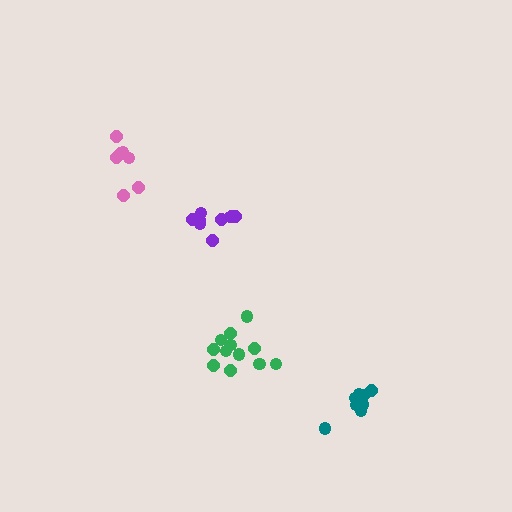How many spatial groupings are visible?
There are 4 spatial groupings.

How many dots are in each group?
Group 1: 9 dots, Group 2: 7 dots, Group 3: 12 dots, Group 4: 9 dots (37 total).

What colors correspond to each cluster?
The clusters are colored: purple, pink, green, teal.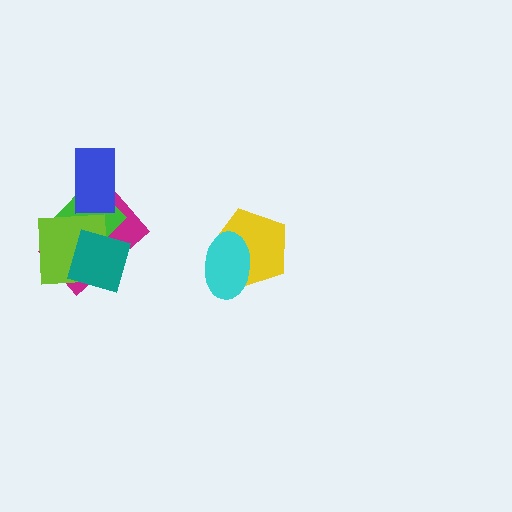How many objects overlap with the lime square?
3 objects overlap with the lime square.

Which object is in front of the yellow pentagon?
The cyan ellipse is in front of the yellow pentagon.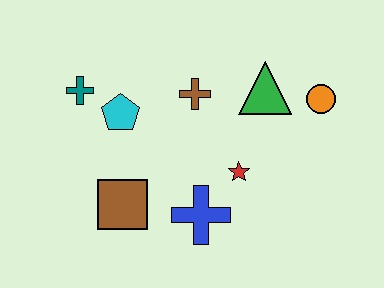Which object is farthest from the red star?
The teal cross is farthest from the red star.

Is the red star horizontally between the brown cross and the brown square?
No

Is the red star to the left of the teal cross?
No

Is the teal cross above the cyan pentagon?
Yes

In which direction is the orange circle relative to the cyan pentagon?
The orange circle is to the right of the cyan pentagon.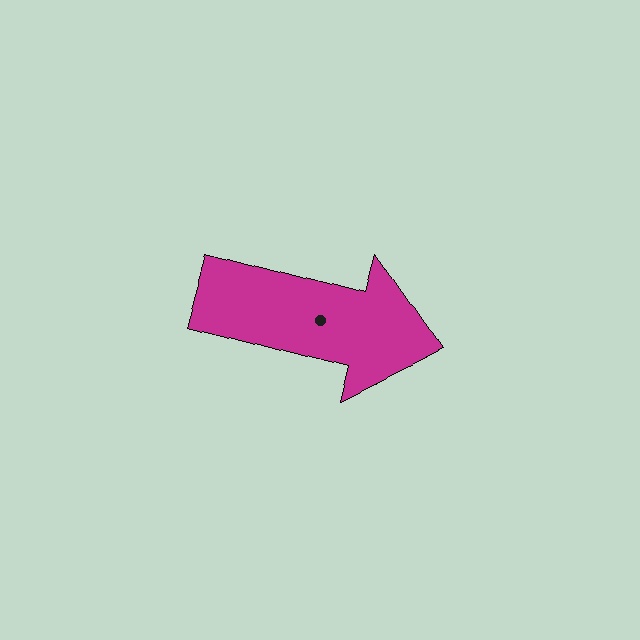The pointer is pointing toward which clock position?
Roughly 4 o'clock.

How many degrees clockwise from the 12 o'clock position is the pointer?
Approximately 105 degrees.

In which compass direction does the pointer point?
East.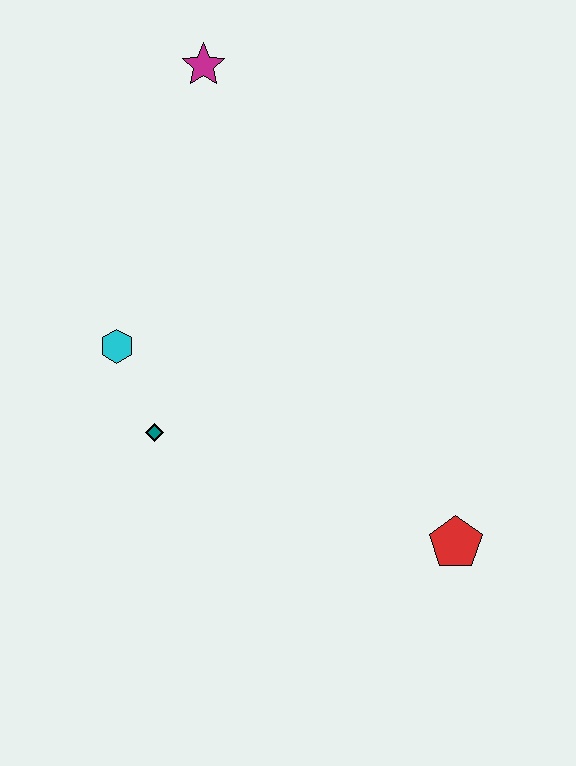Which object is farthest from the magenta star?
The red pentagon is farthest from the magenta star.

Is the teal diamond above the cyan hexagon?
No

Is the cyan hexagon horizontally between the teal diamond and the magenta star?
No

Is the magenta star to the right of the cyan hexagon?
Yes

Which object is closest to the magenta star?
The cyan hexagon is closest to the magenta star.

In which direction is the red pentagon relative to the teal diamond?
The red pentagon is to the right of the teal diamond.